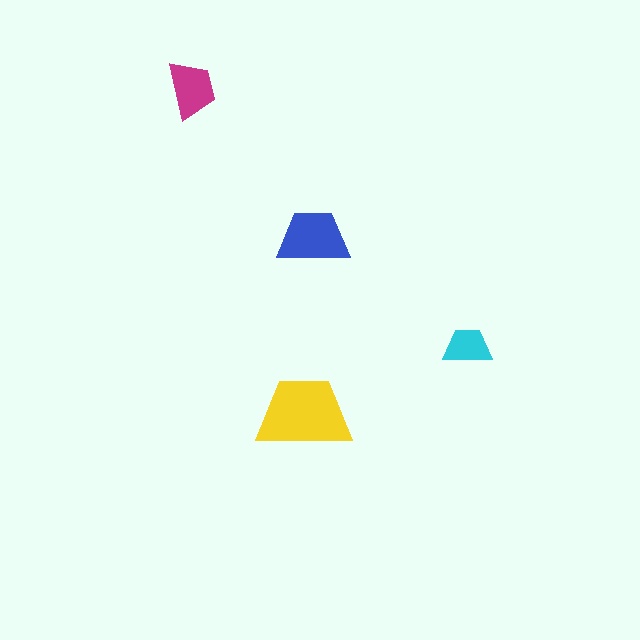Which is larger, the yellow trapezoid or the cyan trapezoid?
The yellow one.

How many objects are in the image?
There are 4 objects in the image.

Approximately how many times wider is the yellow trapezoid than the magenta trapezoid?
About 1.5 times wider.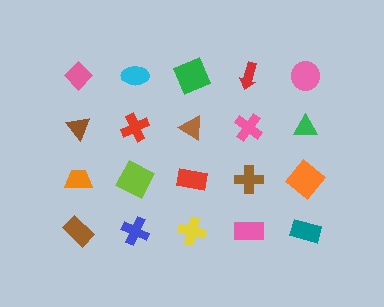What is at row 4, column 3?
A yellow cross.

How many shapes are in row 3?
5 shapes.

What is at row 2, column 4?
A pink cross.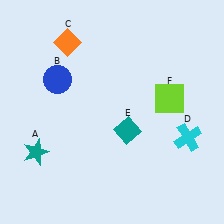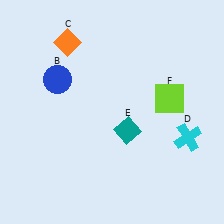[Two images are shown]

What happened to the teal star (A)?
The teal star (A) was removed in Image 2. It was in the bottom-left area of Image 1.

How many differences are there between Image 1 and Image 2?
There is 1 difference between the two images.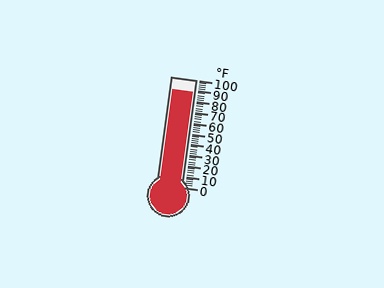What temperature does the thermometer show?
The thermometer shows approximately 88°F.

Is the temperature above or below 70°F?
The temperature is above 70°F.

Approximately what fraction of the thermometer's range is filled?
The thermometer is filled to approximately 90% of its range.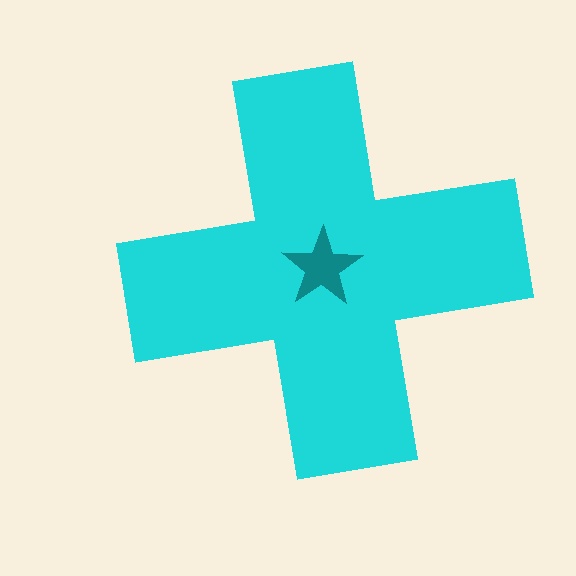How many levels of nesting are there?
2.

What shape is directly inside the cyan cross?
The teal star.